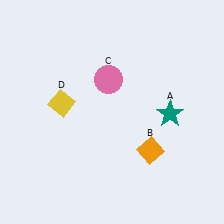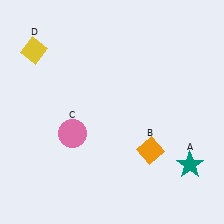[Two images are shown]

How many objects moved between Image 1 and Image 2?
3 objects moved between the two images.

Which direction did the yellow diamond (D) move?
The yellow diamond (D) moved up.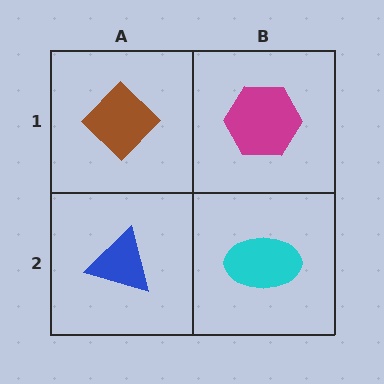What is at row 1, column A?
A brown diamond.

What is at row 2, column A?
A blue triangle.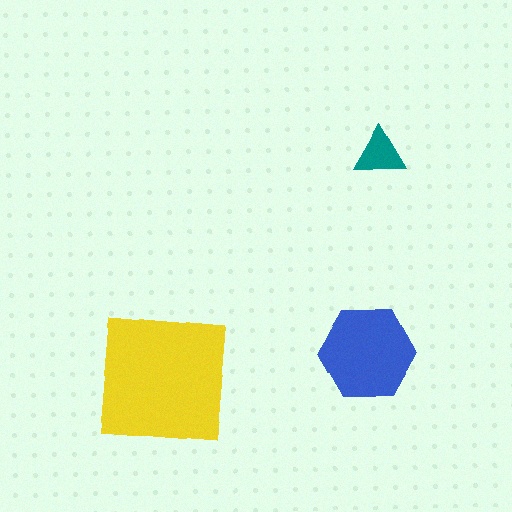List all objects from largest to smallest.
The yellow square, the blue hexagon, the teal triangle.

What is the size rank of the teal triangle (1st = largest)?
3rd.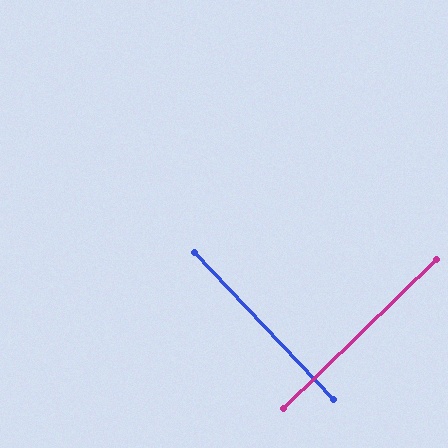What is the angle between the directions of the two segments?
Approximately 89 degrees.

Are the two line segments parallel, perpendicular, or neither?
Perpendicular — they meet at approximately 89°.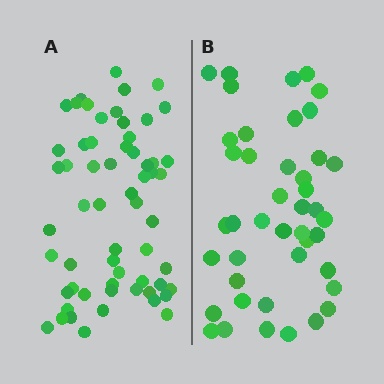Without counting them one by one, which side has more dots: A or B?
Region A (the left region) has more dots.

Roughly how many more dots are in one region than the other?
Region A has approximately 15 more dots than region B.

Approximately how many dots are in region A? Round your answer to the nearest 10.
About 60 dots.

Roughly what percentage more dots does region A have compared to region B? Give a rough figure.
About 40% more.